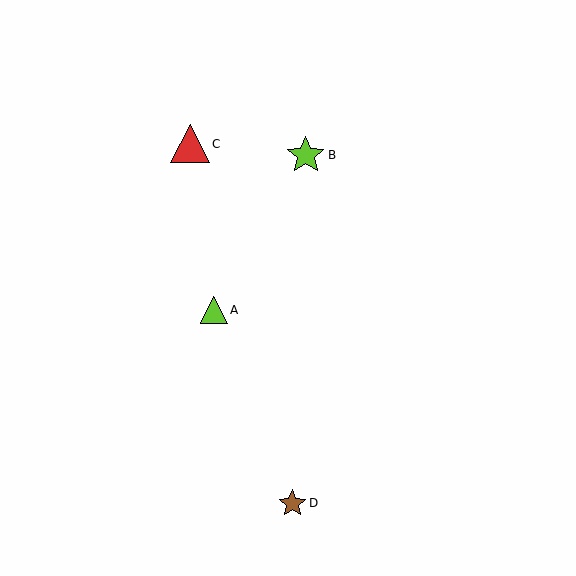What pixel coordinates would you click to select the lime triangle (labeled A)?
Click at (214, 310) to select the lime triangle A.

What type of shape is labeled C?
Shape C is a red triangle.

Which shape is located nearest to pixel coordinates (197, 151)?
The red triangle (labeled C) at (190, 144) is nearest to that location.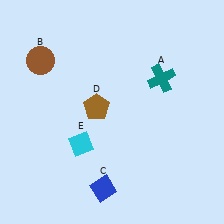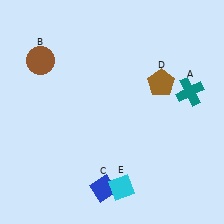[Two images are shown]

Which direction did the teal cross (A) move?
The teal cross (A) moved right.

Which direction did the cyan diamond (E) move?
The cyan diamond (E) moved down.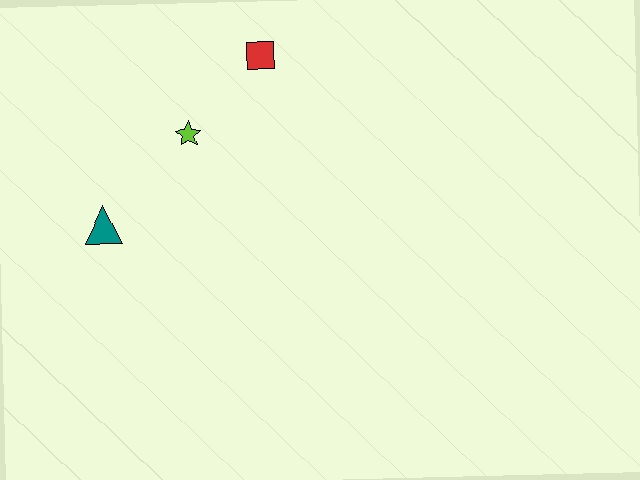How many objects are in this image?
There are 3 objects.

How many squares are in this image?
There is 1 square.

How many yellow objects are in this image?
There are no yellow objects.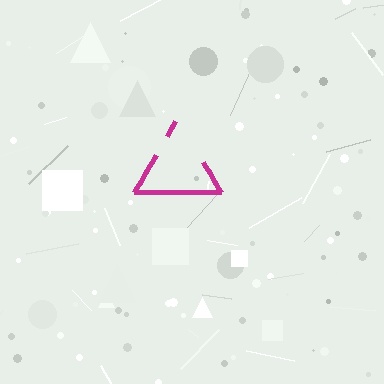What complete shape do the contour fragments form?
The contour fragments form a triangle.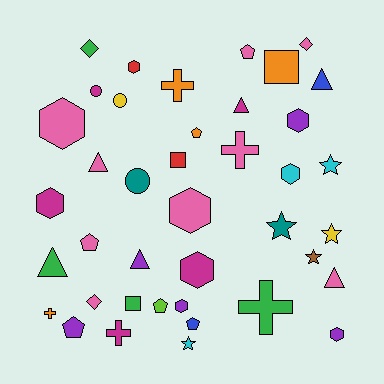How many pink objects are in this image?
There are 9 pink objects.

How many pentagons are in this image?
There are 6 pentagons.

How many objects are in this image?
There are 40 objects.